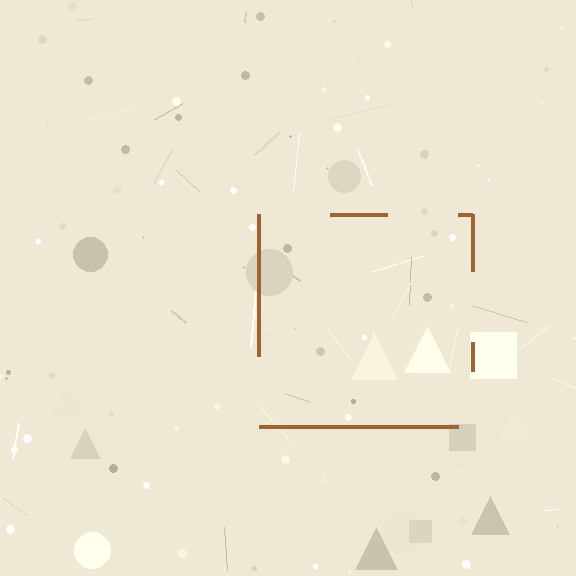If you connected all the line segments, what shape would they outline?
They would outline a square.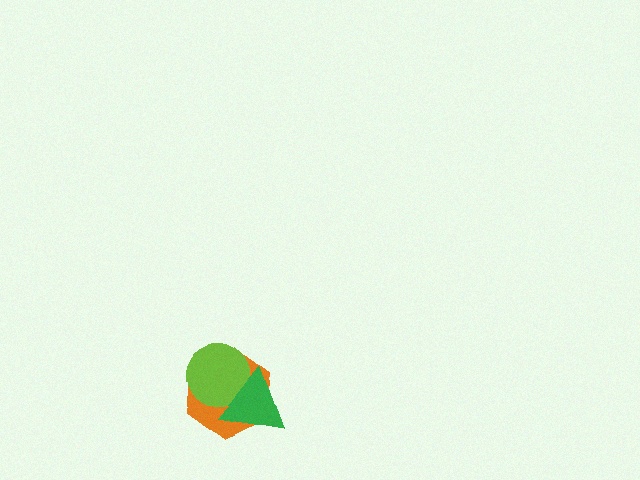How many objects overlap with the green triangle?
2 objects overlap with the green triangle.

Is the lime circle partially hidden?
Yes, it is partially covered by another shape.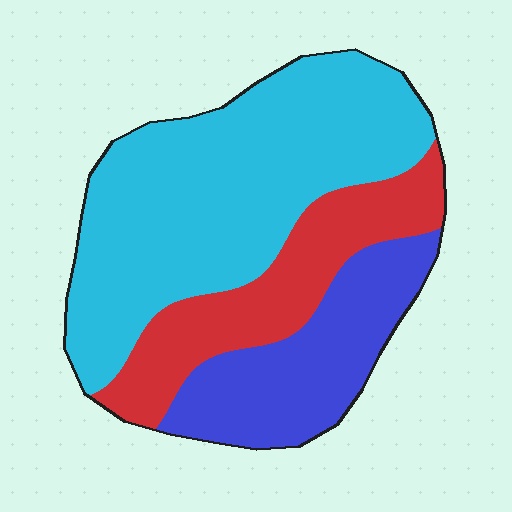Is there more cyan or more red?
Cyan.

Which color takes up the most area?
Cyan, at roughly 55%.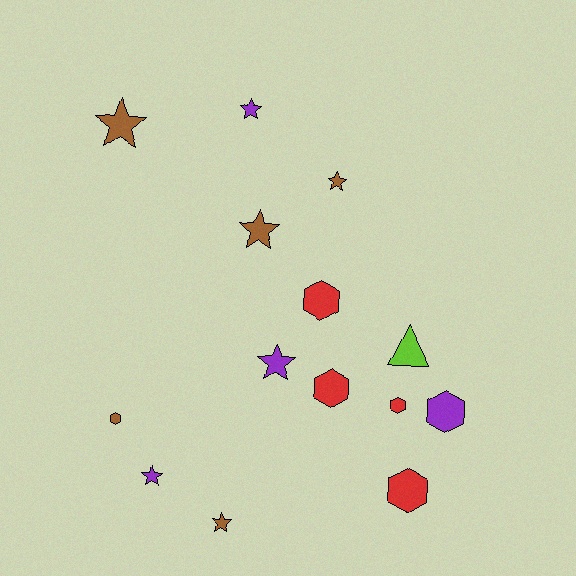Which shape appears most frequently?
Star, with 7 objects.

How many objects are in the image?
There are 14 objects.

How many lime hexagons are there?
There are no lime hexagons.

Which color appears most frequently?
Brown, with 5 objects.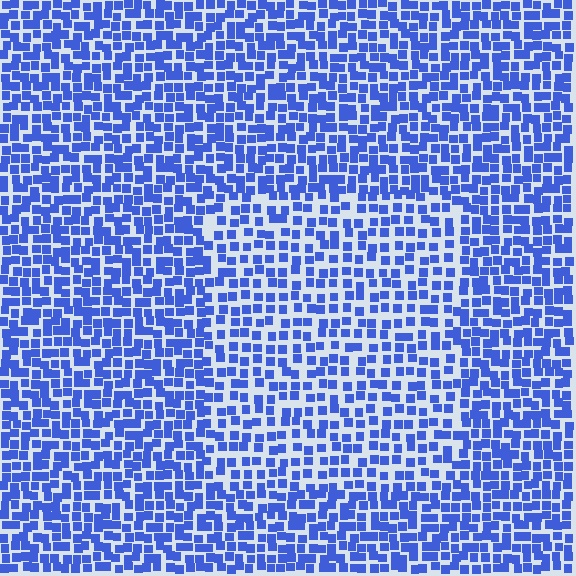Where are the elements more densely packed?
The elements are more densely packed outside the rectangle boundary.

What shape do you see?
I see a rectangle.